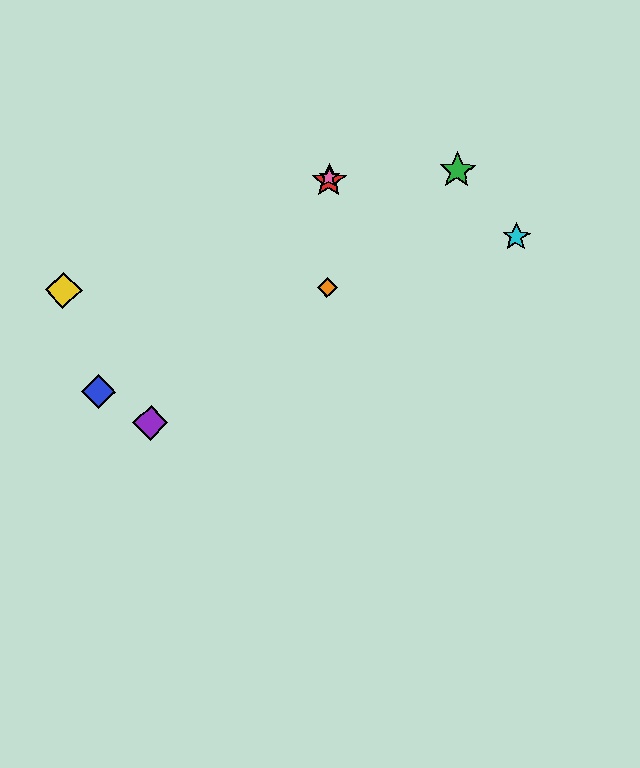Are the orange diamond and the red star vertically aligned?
Yes, both are at x≈327.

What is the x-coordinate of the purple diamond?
The purple diamond is at x≈150.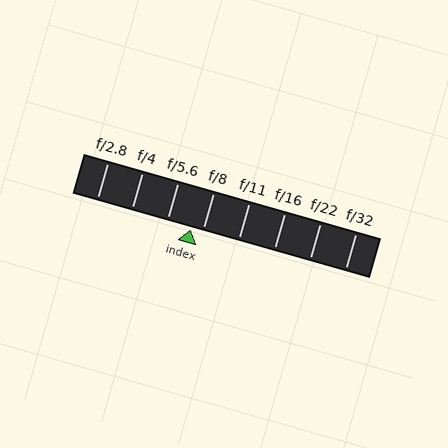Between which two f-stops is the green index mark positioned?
The index mark is between f/5.6 and f/8.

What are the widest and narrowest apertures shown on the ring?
The widest aperture shown is f/2.8 and the narrowest is f/32.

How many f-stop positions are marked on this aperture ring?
There are 8 f-stop positions marked.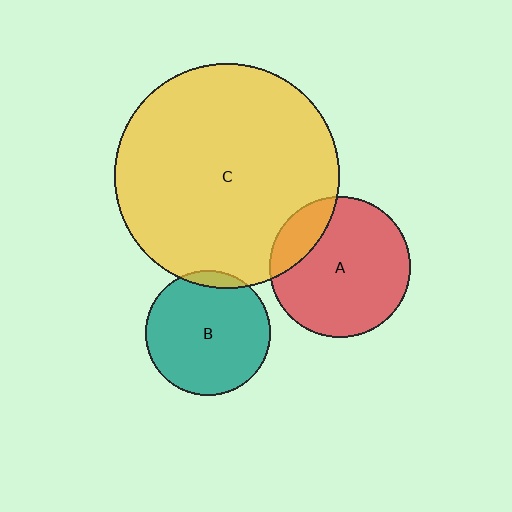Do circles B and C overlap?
Yes.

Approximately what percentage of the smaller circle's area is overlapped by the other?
Approximately 5%.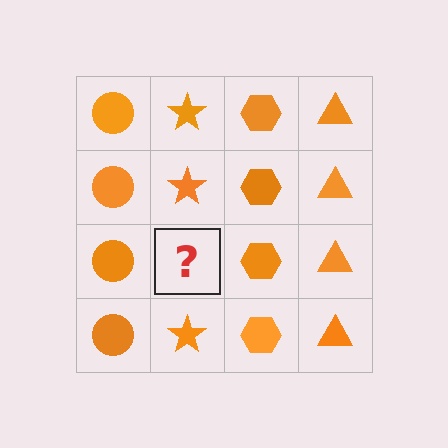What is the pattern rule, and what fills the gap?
The rule is that each column has a consistent shape. The gap should be filled with an orange star.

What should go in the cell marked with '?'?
The missing cell should contain an orange star.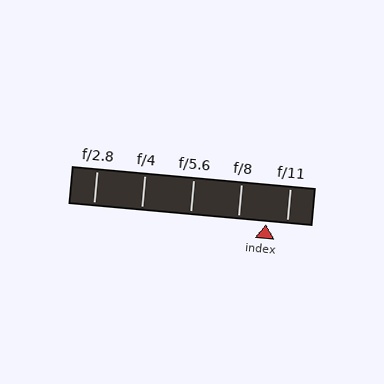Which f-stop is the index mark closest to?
The index mark is closest to f/11.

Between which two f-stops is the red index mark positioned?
The index mark is between f/8 and f/11.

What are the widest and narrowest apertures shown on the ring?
The widest aperture shown is f/2.8 and the narrowest is f/11.